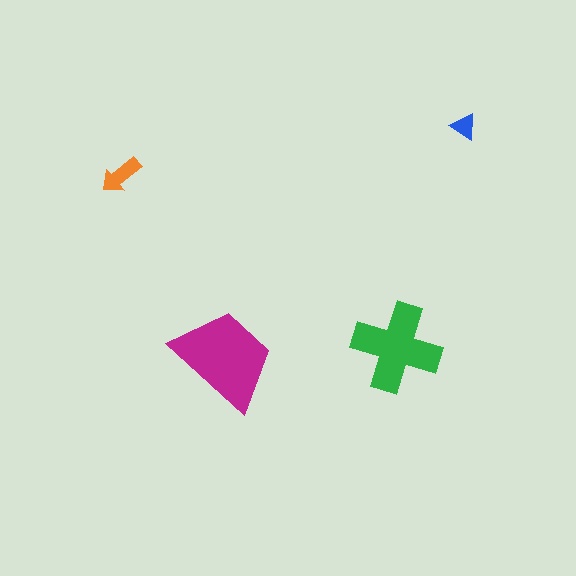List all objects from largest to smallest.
The magenta trapezoid, the green cross, the orange arrow, the blue triangle.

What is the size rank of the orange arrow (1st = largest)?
3rd.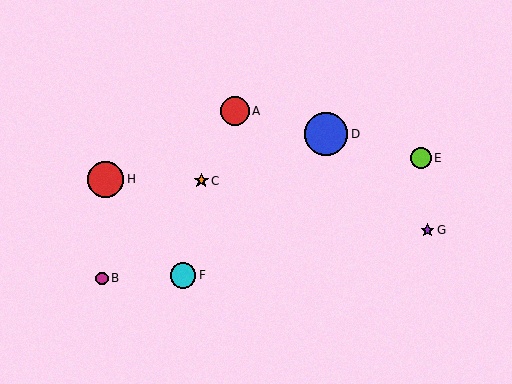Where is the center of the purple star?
The center of the purple star is at (427, 230).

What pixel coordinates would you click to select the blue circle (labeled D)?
Click at (326, 134) to select the blue circle D.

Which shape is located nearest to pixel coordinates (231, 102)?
The red circle (labeled A) at (235, 111) is nearest to that location.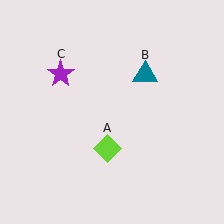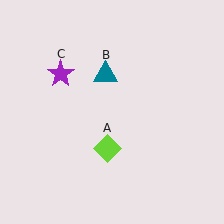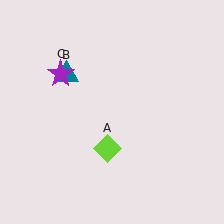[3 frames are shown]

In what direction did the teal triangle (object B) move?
The teal triangle (object B) moved left.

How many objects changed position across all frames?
1 object changed position: teal triangle (object B).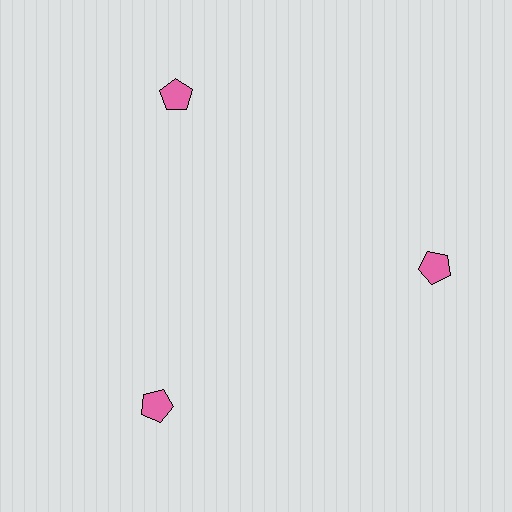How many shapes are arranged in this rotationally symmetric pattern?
There are 3 shapes, arranged in 3 groups of 1.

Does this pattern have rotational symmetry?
Yes, this pattern has 3-fold rotational symmetry. It looks the same after rotating 120 degrees around the center.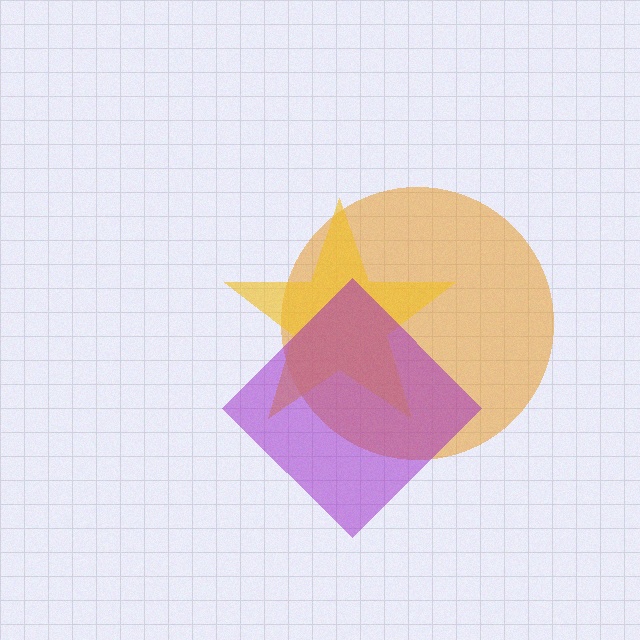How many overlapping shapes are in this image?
There are 3 overlapping shapes in the image.